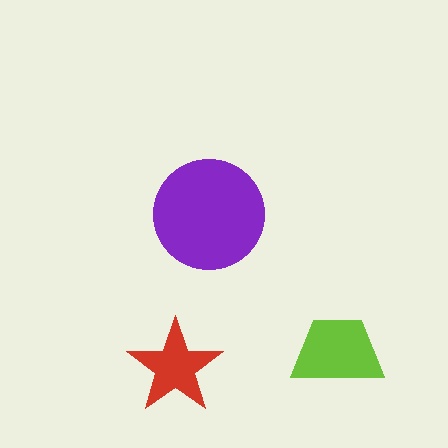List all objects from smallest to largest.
The red star, the lime trapezoid, the purple circle.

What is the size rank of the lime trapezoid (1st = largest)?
2nd.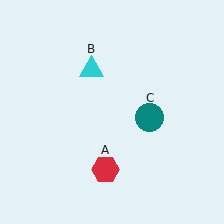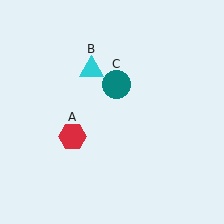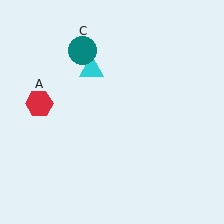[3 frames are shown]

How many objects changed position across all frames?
2 objects changed position: red hexagon (object A), teal circle (object C).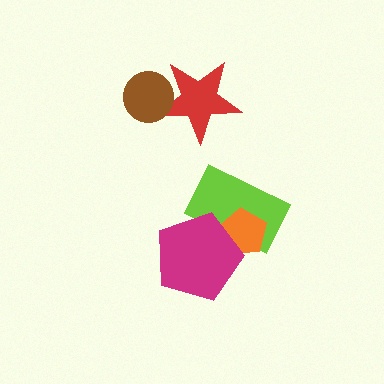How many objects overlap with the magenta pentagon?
2 objects overlap with the magenta pentagon.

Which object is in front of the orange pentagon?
The magenta pentagon is in front of the orange pentagon.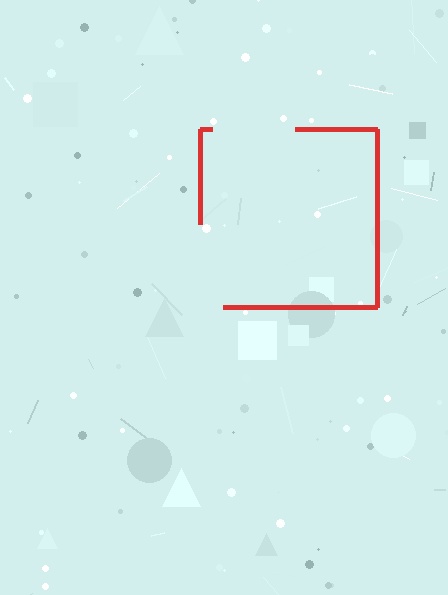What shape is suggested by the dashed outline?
The dashed outline suggests a square.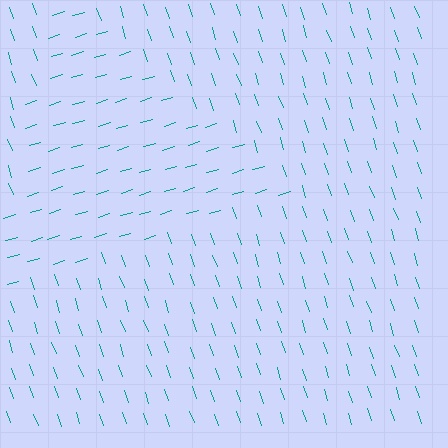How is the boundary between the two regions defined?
The boundary is defined purely by a change in line orientation (approximately 88 degrees difference). All lines are the same color and thickness.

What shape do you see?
I see a triangle.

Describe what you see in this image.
The image is filled with small teal line segments. A triangle region in the image has lines oriented differently from the surrounding lines, creating a visible texture boundary.